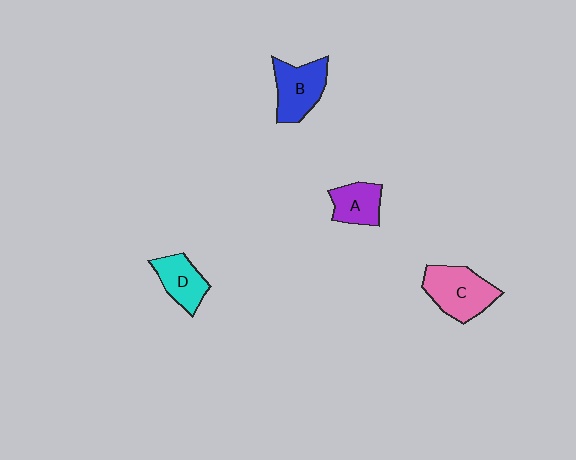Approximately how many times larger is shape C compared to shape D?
Approximately 1.5 times.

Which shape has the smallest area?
Shape A (purple).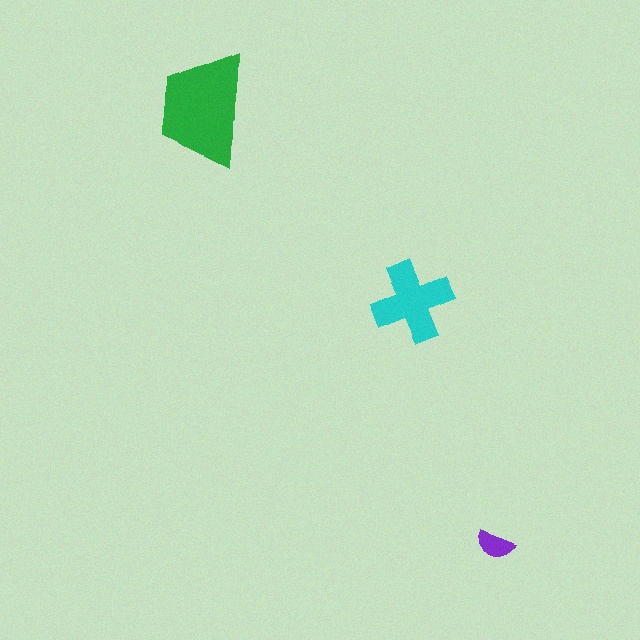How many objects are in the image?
There are 3 objects in the image.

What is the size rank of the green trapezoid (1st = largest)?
1st.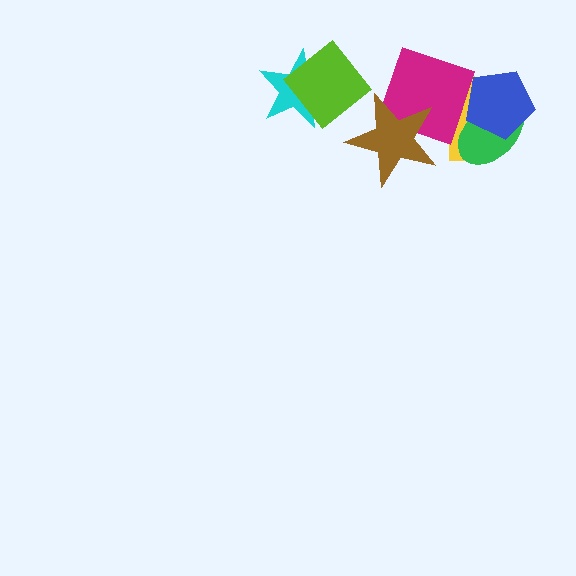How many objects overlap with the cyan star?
1 object overlaps with the cyan star.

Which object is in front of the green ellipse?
The blue pentagon is in front of the green ellipse.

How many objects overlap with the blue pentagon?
2 objects overlap with the blue pentagon.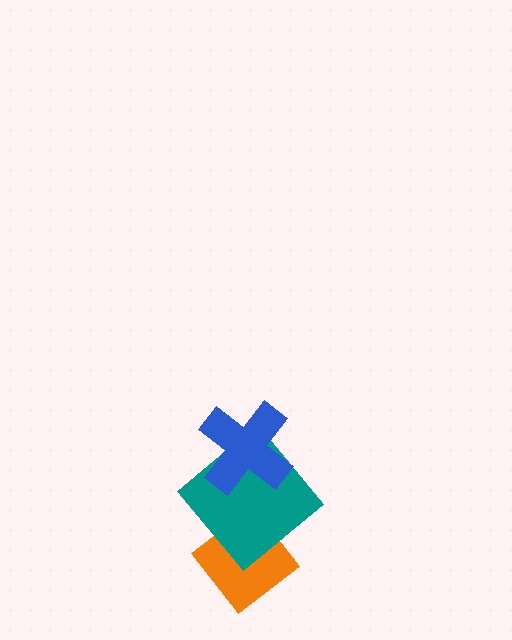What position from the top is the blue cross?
The blue cross is 1st from the top.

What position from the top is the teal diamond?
The teal diamond is 2nd from the top.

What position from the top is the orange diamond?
The orange diamond is 3rd from the top.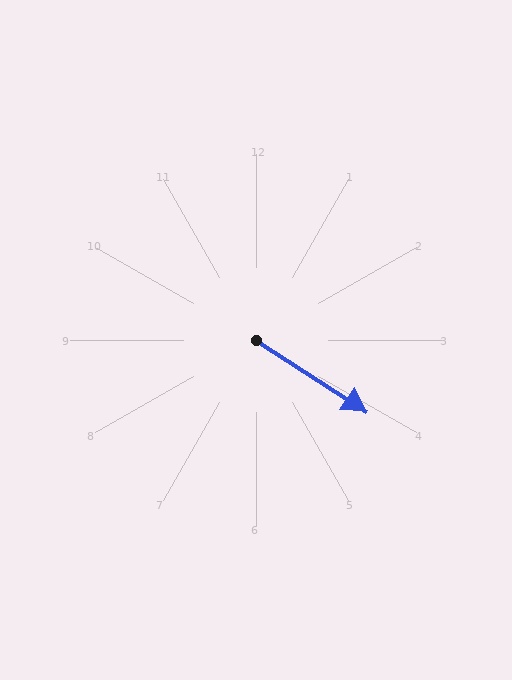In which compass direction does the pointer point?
Southeast.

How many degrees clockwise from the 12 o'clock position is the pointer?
Approximately 123 degrees.